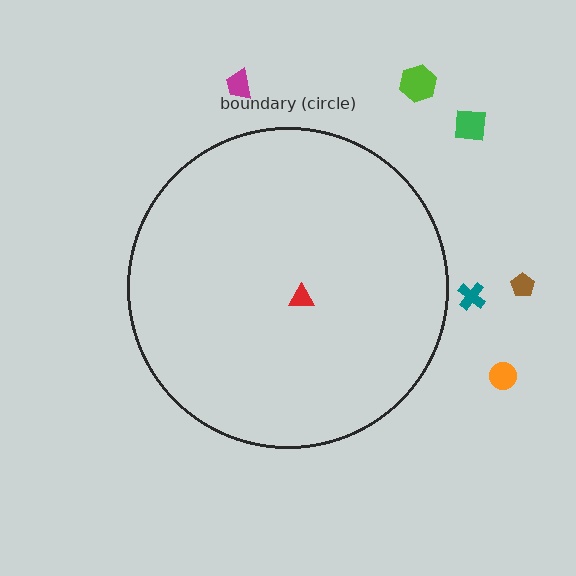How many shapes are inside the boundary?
1 inside, 6 outside.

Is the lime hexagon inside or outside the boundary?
Outside.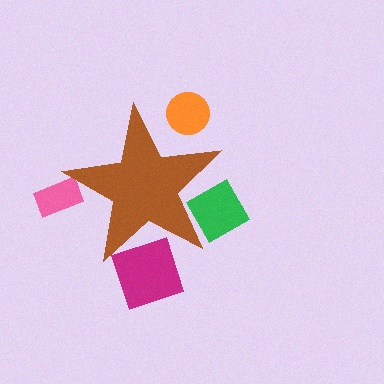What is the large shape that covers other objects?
A brown star.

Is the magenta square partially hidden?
Yes, the magenta square is partially hidden behind the brown star.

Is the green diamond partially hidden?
Yes, the green diamond is partially hidden behind the brown star.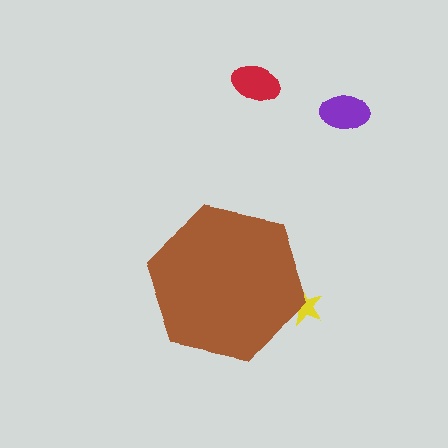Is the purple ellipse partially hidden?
No, the purple ellipse is fully visible.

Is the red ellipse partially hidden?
No, the red ellipse is fully visible.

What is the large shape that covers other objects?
A brown hexagon.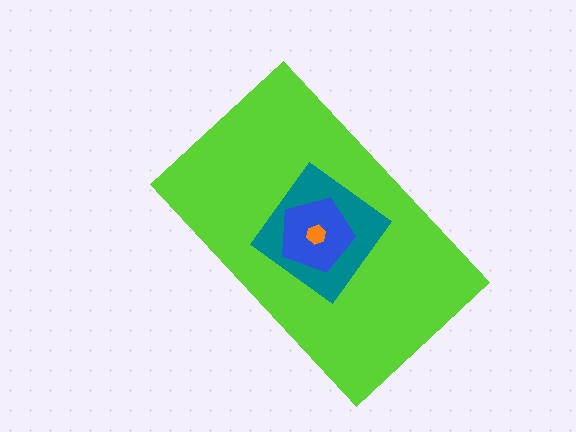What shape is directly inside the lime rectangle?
The teal diamond.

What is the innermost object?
The orange hexagon.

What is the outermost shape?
The lime rectangle.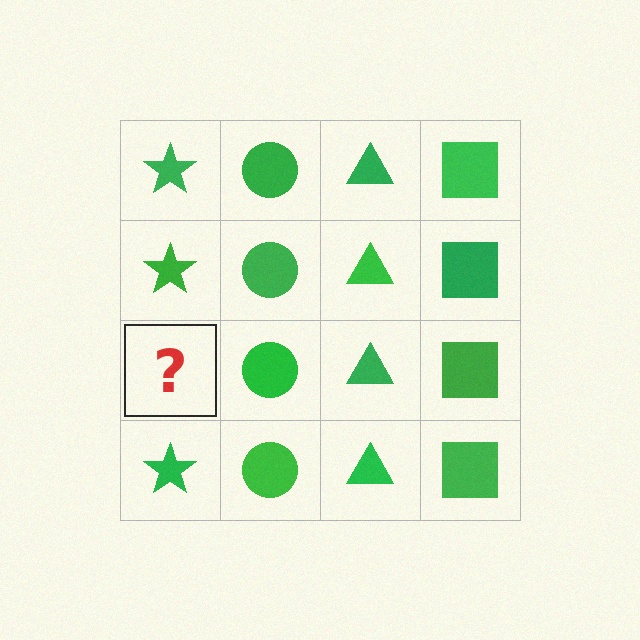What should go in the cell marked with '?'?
The missing cell should contain a green star.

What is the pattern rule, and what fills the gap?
The rule is that each column has a consistent shape. The gap should be filled with a green star.